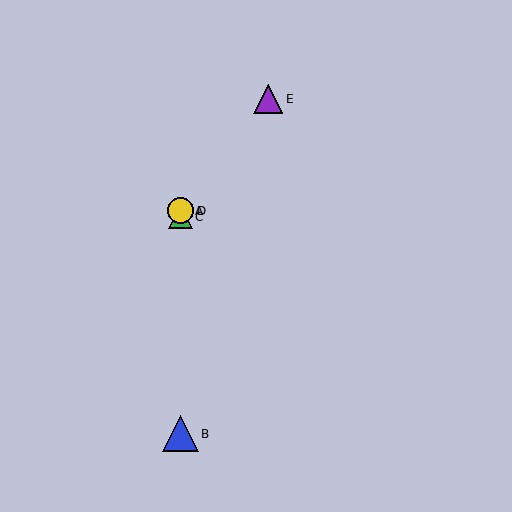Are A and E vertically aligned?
No, A is at x≈181 and E is at x≈268.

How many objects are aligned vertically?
4 objects (A, B, C, D) are aligned vertically.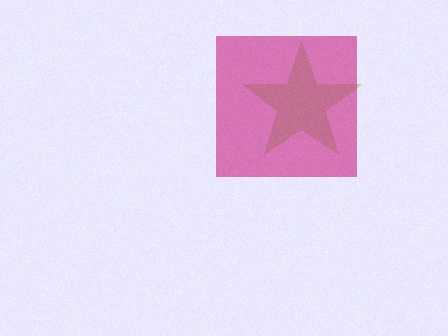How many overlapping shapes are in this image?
There are 2 overlapping shapes in the image.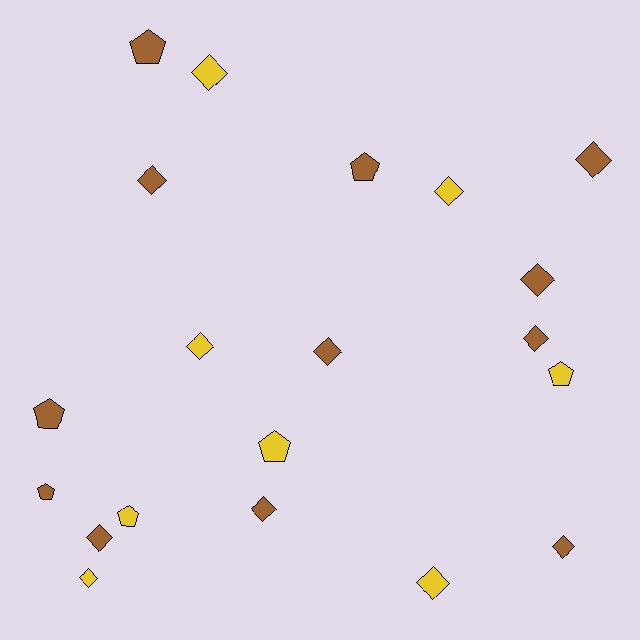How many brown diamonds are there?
There are 8 brown diamonds.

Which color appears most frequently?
Brown, with 12 objects.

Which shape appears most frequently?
Diamond, with 13 objects.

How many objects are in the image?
There are 20 objects.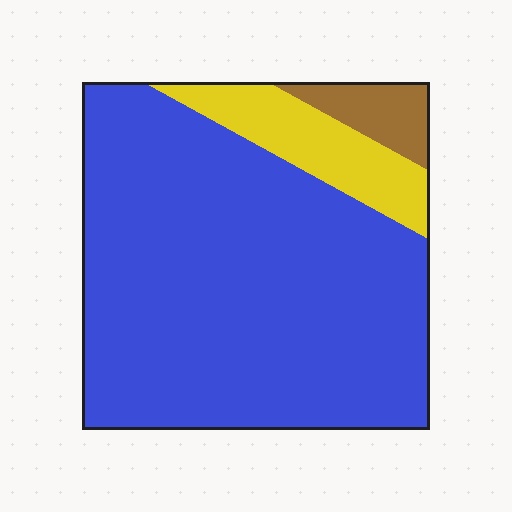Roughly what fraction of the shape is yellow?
Yellow takes up about one eighth (1/8) of the shape.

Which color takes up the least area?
Brown, at roughly 5%.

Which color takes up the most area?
Blue, at roughly 80%.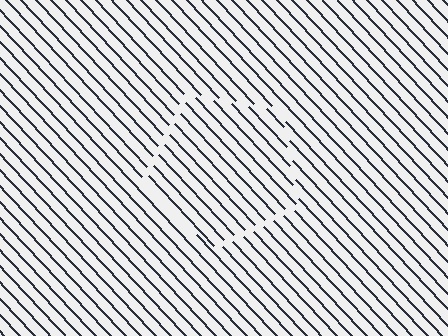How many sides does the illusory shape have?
5 sides — the line-ends trace a pentagon.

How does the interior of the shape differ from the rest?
The interior of the shape contains the same grating, shifted by half a period — the contour is defined by the phase discontinuity where line-ends from the inner and outer gratings abut.